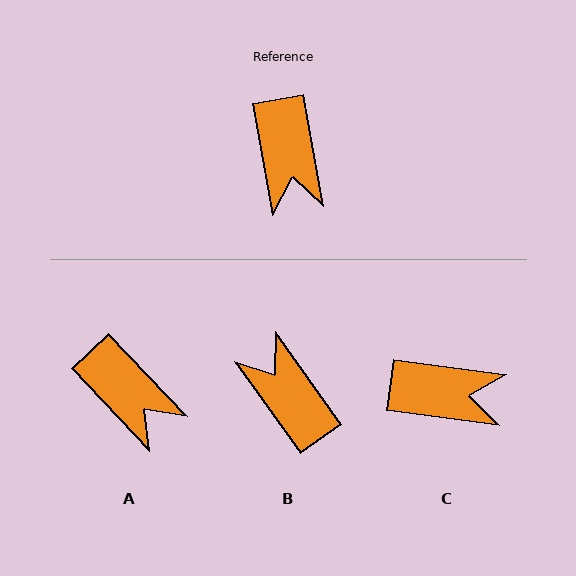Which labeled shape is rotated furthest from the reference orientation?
B, about 155 degrees away.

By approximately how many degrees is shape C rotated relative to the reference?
Approximately 72 degrees counter-clockwise.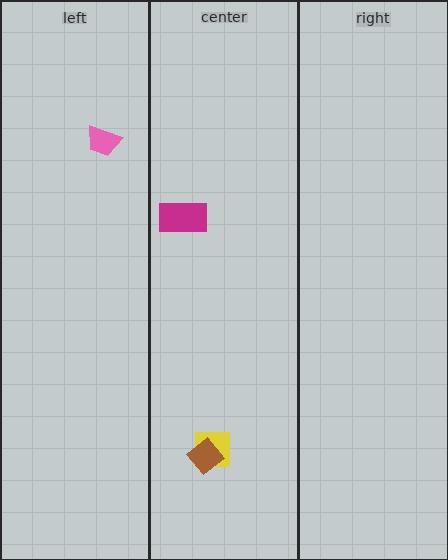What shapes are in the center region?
The magenta rectangle, the yellow square, the brown diamond.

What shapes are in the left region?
The pink trapezoid.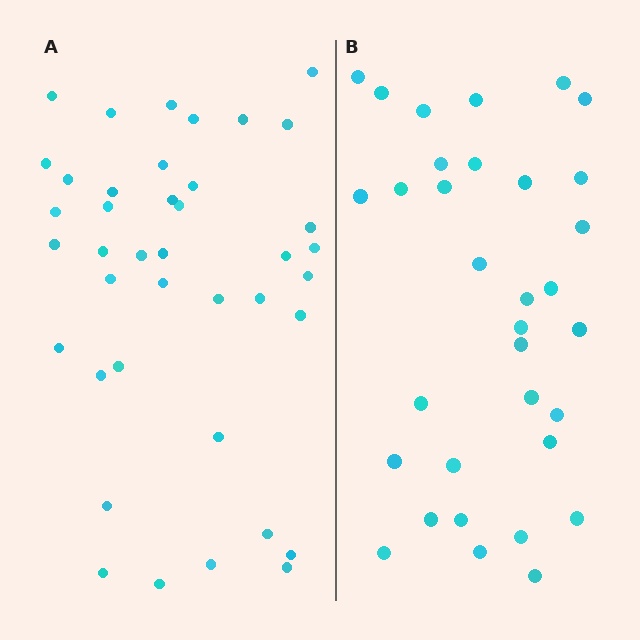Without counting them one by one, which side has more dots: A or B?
Region A (the left region) has more dots.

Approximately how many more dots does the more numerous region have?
Region A has roughly 8 or so more dots than region B.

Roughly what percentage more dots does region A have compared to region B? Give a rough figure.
About 20% more.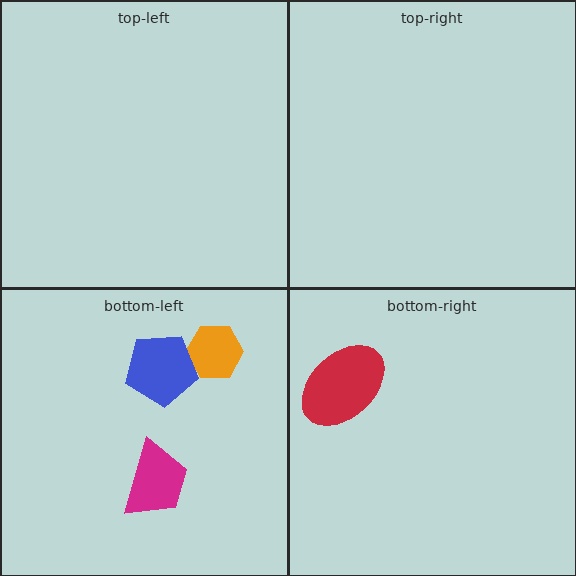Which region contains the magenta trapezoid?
The bottom-left region.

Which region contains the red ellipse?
The bottom-right region.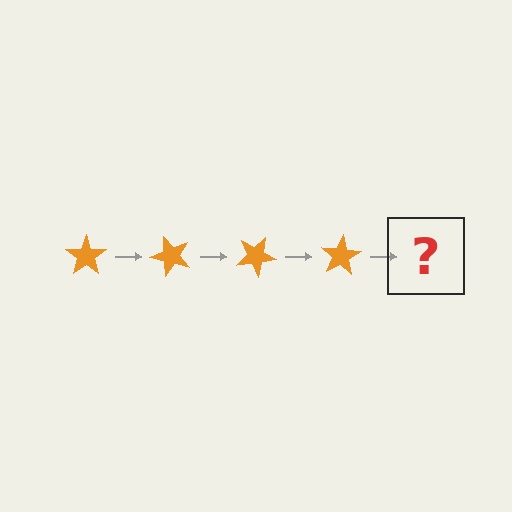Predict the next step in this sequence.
The next step is an orange star rotated 200 degrees.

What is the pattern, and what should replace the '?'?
The pattern is that the star rotates 50 degrees each step. The '?' should be an orange star rotated 200 degrees.